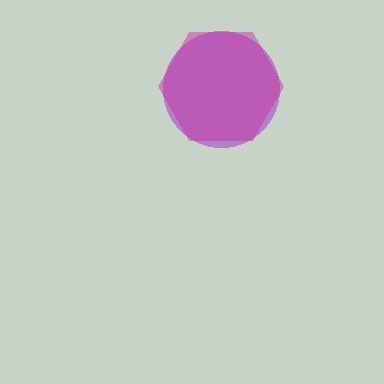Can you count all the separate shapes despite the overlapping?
Yes, there are 2 separate shapes.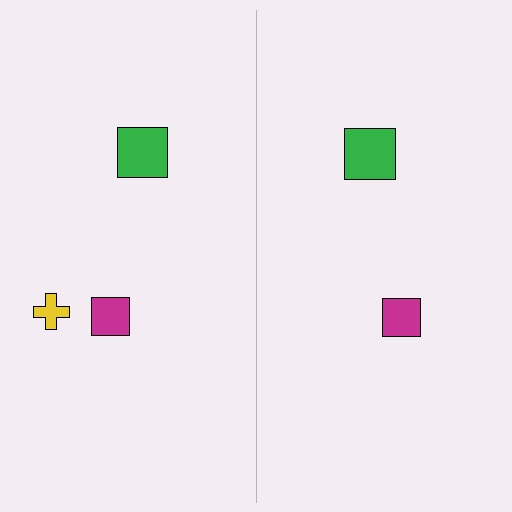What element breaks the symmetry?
A yellow cross is missing from the right side.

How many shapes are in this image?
There are 5 shapes in this image.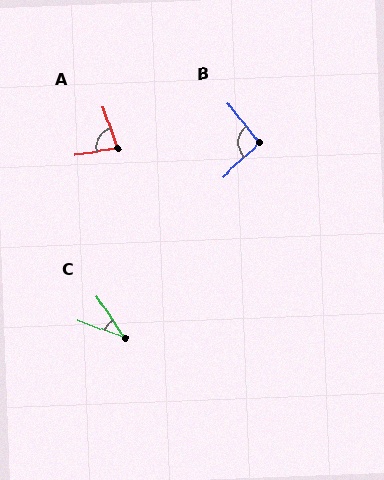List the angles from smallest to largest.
C (36°), A (79°), B (94°).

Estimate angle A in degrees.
Approximately 79 degrees.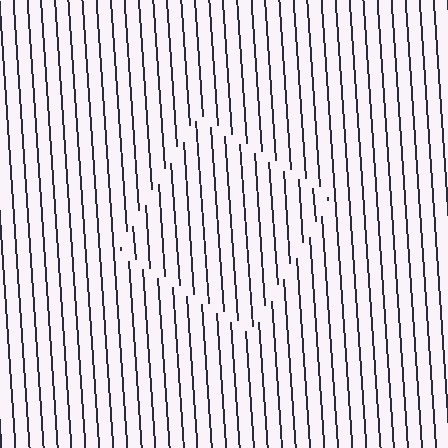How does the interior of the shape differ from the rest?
The interior of the shape contains the same grating, shifted by half a period — the contour is defined by the phase discontinuity where line-ends from the inner and outer gratings abut.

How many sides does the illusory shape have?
4 sides — the line-ends trace a square.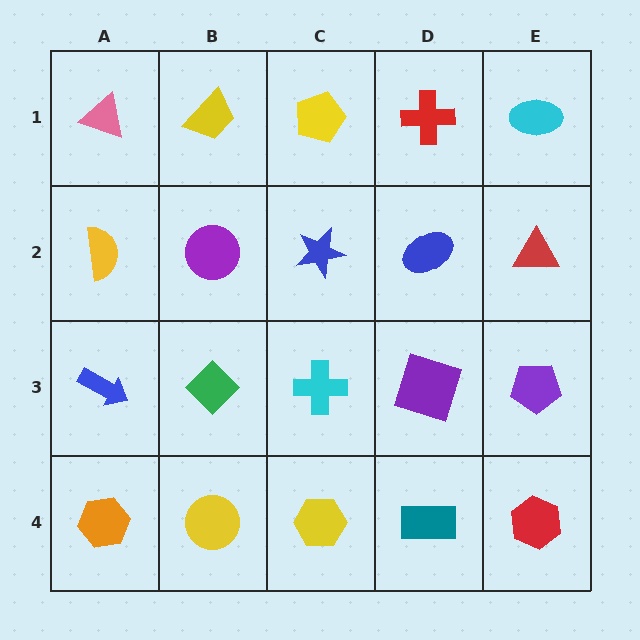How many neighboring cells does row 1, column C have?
3.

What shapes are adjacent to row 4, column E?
A purple pentagon (row 3, column E), a teal rectangle (row 4, column D).